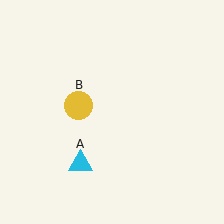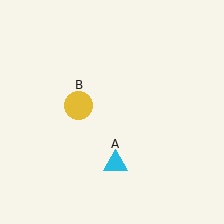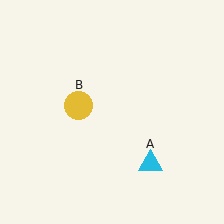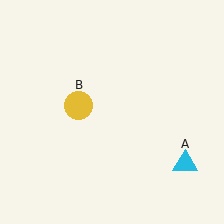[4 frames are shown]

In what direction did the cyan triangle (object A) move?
The cyan triangle (object A) moved right.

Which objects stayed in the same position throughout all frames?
Yellow circle (object B) remained stationary.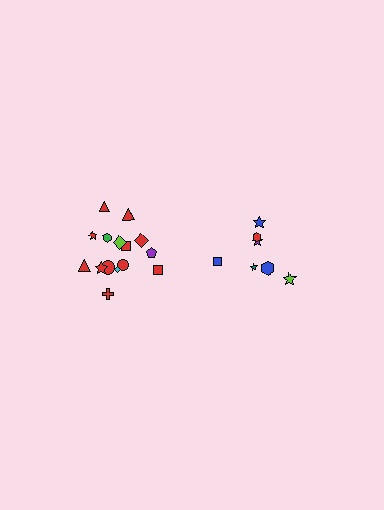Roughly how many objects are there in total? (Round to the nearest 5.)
Roughly 20 objects in total.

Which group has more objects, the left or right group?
The left group.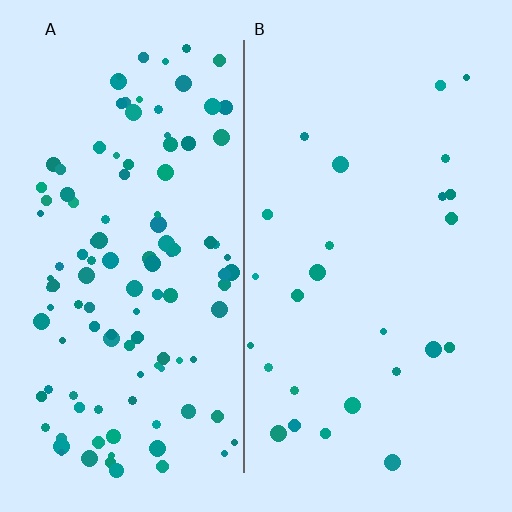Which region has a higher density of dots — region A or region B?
A (the left).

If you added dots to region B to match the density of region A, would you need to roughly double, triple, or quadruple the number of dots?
Approximately quadruple.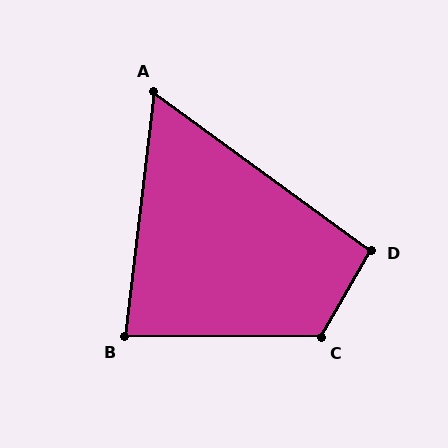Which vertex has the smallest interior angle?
A, at approximately 61 degrees.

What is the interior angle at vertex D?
Approximately 96 degrees (obtuse).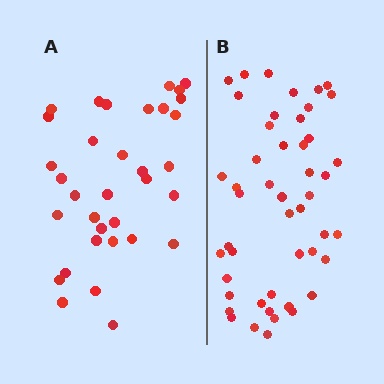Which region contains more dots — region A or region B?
Region B (the right region) has more dots.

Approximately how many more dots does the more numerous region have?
Region B has approximately 15 more dots than region A.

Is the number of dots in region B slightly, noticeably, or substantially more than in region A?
Region B has noticeably more, but not dramatically so. The ratio is roughly 1.4 to 1.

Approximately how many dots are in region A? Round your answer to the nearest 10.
About 30 dots. (The exact count is 34, which rounds to 30.)